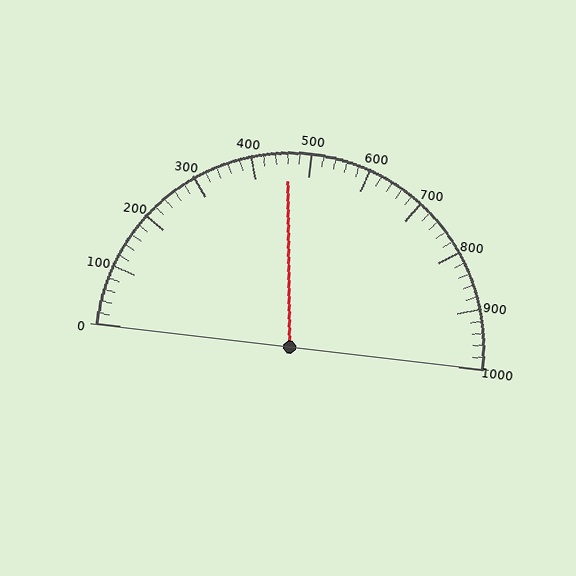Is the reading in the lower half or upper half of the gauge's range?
The reading is in the lower half of the range (0 to 1000).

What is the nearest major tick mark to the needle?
The nearest major tick mark is 500.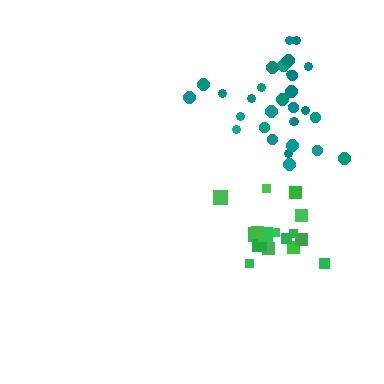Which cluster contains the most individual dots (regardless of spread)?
Teal (30).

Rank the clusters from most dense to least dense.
green, teal.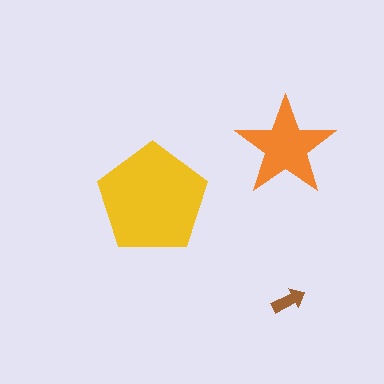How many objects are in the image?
There are 3 objects in the image.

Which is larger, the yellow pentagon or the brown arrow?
The yellow pentagon.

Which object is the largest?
The yellow pentagon.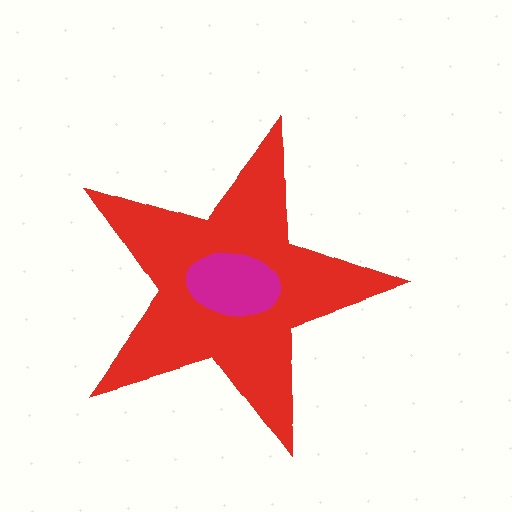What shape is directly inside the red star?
The magenta ellipse.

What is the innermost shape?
The magenta ellipse.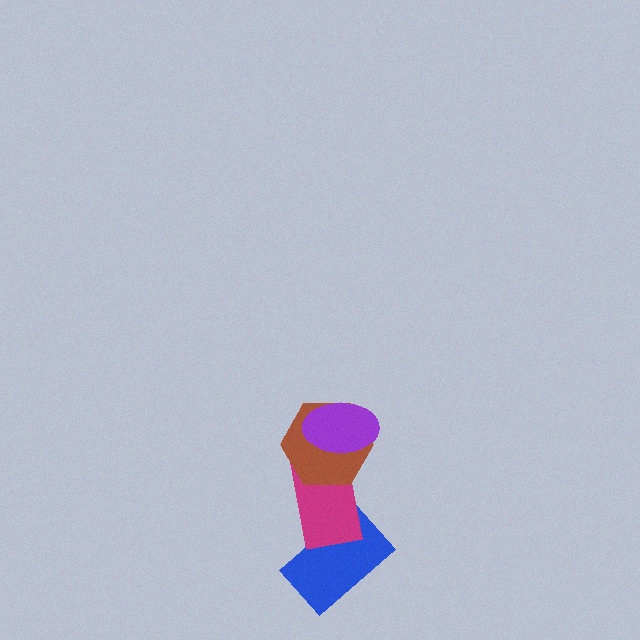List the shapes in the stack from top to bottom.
From top to bottom: the purple ellipse, the brown hexagon, the magenta rectangle, the blue rectangle.